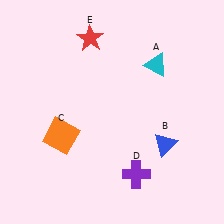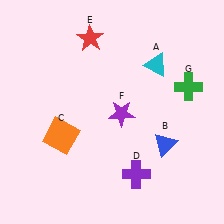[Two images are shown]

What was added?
A purple star (F), a green cross (G) were added in Image 2.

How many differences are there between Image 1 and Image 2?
There are 2 differences between the two images.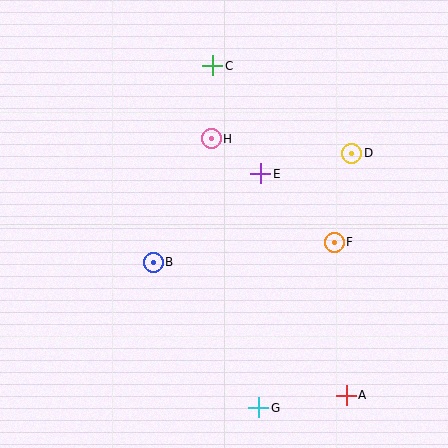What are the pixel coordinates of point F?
Point F is at (334, 242).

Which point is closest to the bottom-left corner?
Point B is closest to the bottom-left corner.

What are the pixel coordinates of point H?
Point H is at (211, 139).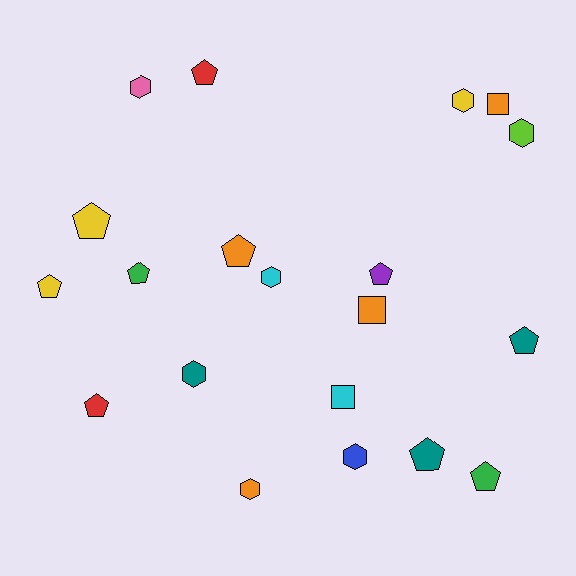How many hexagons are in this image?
There are 7 hexagons.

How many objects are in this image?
There are 20 objects.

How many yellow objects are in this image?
There are 3 yellow objects.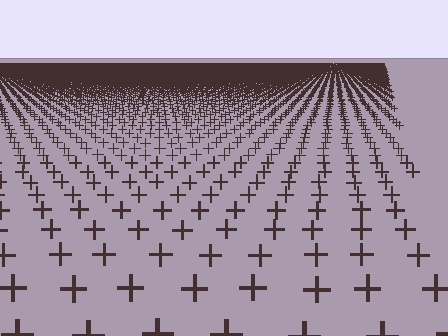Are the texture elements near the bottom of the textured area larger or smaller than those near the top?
Larger. Near the bottom, elements are closer to the viewer and appear at a bigger on-screen size.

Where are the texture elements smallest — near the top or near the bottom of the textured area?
Near the top.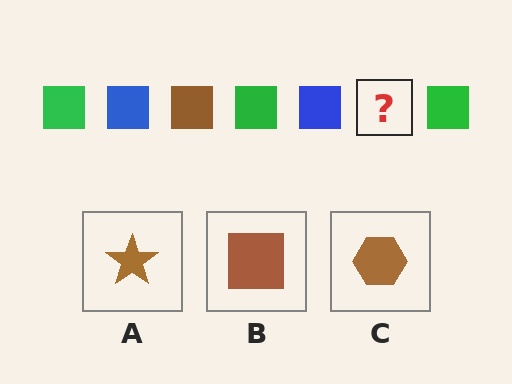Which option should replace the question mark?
Option B.